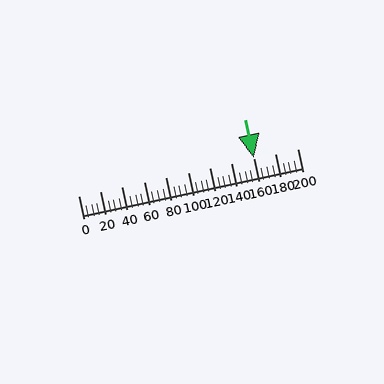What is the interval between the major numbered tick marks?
The major tick marks are spaced 20 units apart.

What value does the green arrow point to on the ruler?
The green arrow points to approximately 160.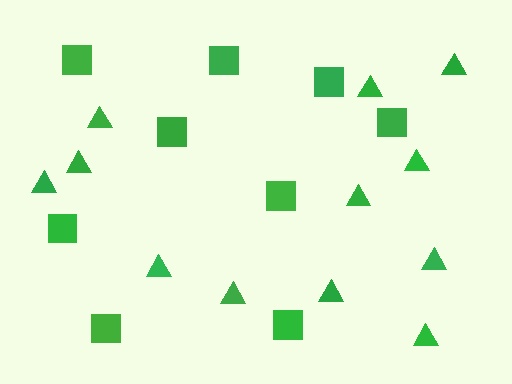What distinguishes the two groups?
There are 2 groups: one group of squares (9) and one group of triangles (12).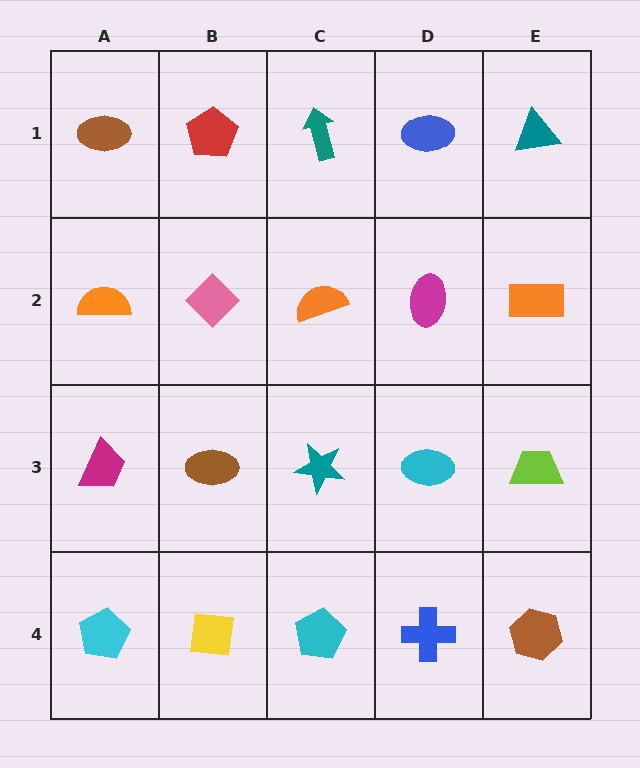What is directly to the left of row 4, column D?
A cyan pentagon.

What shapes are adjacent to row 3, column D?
A magenta ellipse (row 2, column D), a blue cross (row 4, column D), a teal star (row 3, column C), a lime trapezoid (row 3, column E).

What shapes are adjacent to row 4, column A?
A magenta trapezoid (row 3, column A), a yellow square (row 4, column B).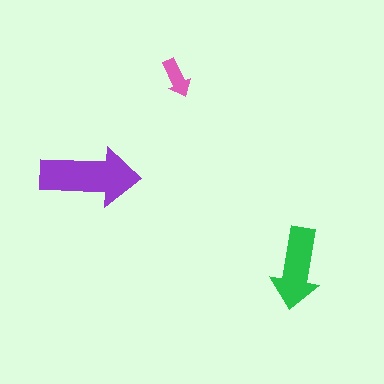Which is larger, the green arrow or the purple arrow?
The purple one.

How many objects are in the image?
There are 3 objects in the image.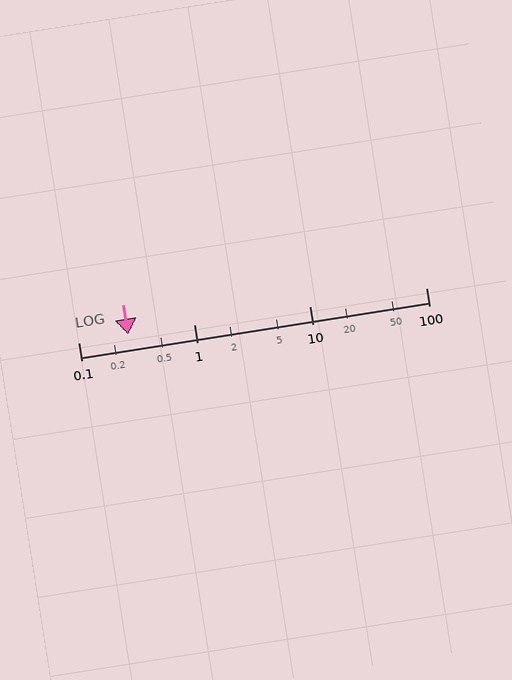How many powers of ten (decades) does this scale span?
The scale spans 3 decades, from 0.1 to 100.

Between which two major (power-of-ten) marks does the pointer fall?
The pointer is between 0.1 and 1.